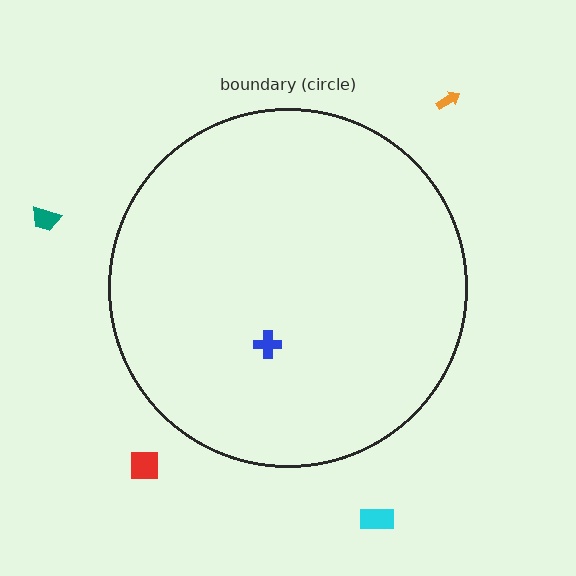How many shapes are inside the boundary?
1 inside, 4 outside.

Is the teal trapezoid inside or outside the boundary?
Outside.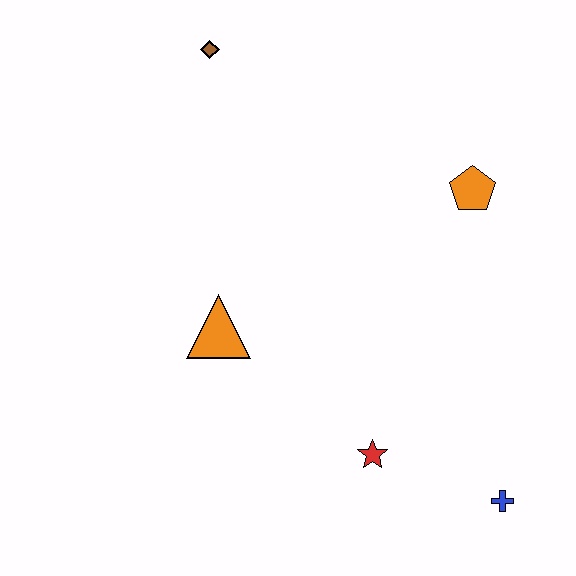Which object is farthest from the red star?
The brown diamond is farthest from the red star.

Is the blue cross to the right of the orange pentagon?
Yes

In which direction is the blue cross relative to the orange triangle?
The blue cross is to the right of the orange triangle.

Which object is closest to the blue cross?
The red star is closest to the blue cross.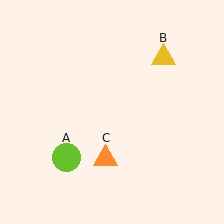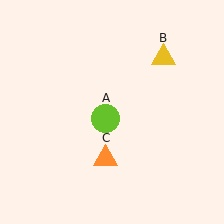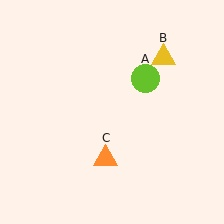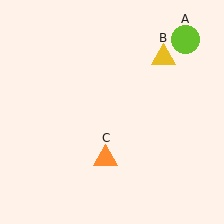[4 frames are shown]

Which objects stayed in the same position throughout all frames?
Yellow triangle (object B) and orange triangle (object C) remained stationary.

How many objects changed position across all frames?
1 object changed position: lime circle (object A).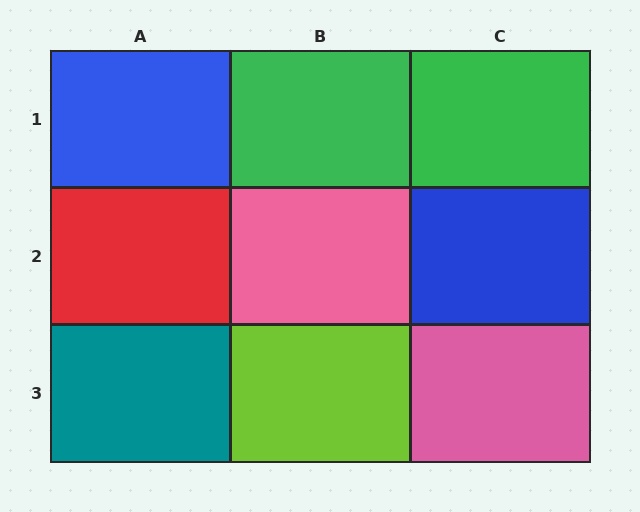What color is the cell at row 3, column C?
Pink.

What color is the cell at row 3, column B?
Lime.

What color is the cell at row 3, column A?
Teal.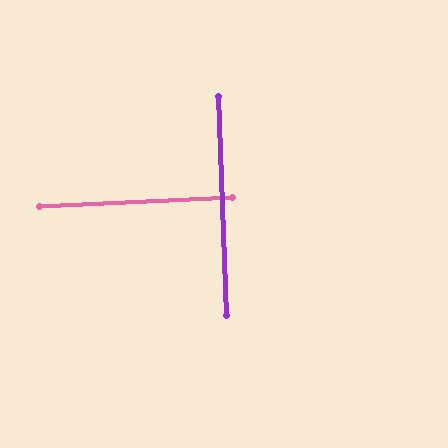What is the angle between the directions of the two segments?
Approximately 89 degrees.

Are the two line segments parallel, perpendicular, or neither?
Perpendicular — they meet at approximately 89°.